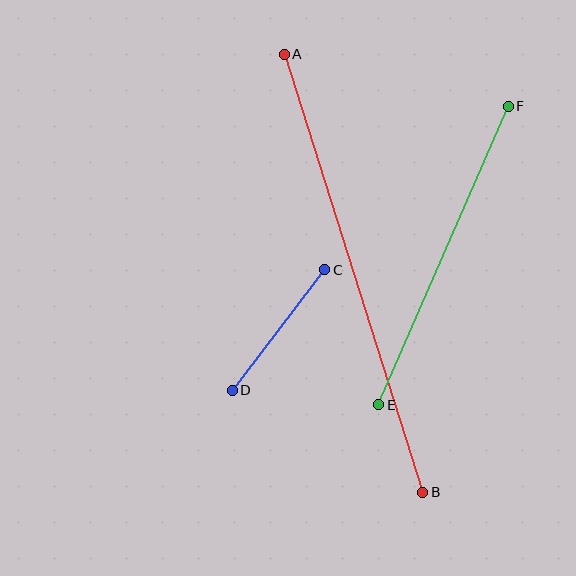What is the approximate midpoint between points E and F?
The midpoint is at approximately (443, 255) pixels.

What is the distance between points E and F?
The distance is approximately 326 pixels.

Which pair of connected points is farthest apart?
Points A and B are farthest apart.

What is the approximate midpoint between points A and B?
The midpoint is at approximately (353, 273) pixels.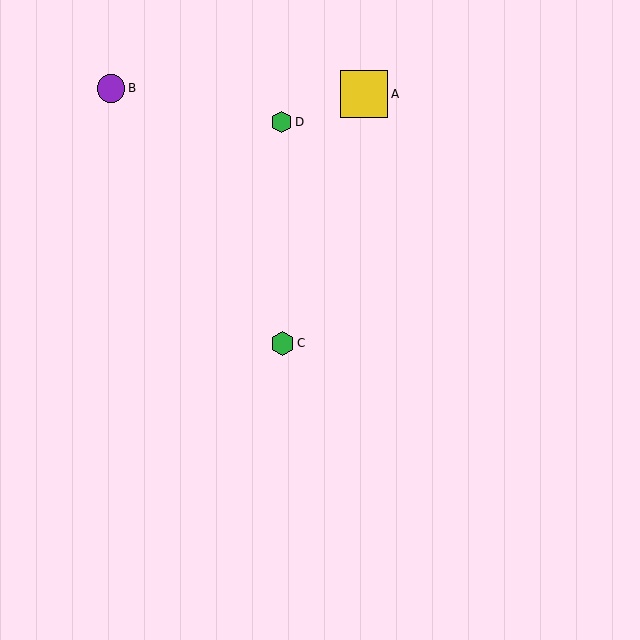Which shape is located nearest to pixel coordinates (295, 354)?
The green hexagon (labeled C) at (282, 343) is nearest to that location.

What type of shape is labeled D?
Shape D is a green hexagon.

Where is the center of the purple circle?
The center of the purple circle is at (111, 88).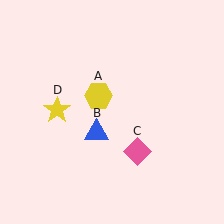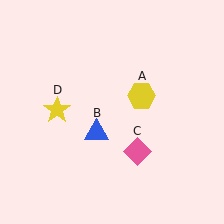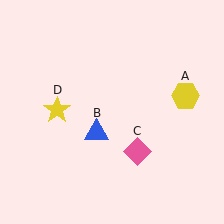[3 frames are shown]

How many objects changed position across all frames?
1 object changed position: yellow hexagon (object A).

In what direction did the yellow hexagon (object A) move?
The yellow hexagon (object A) moved right.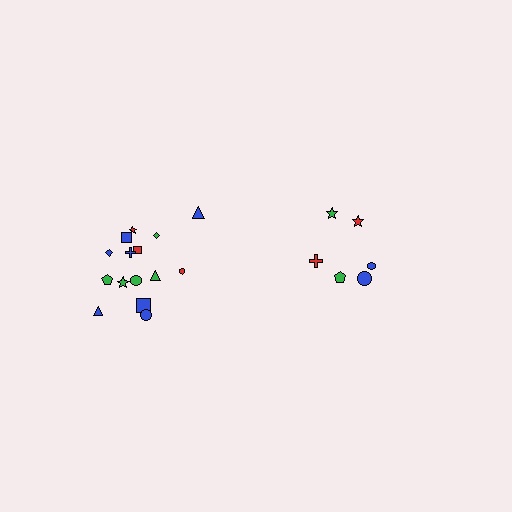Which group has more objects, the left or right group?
The left group.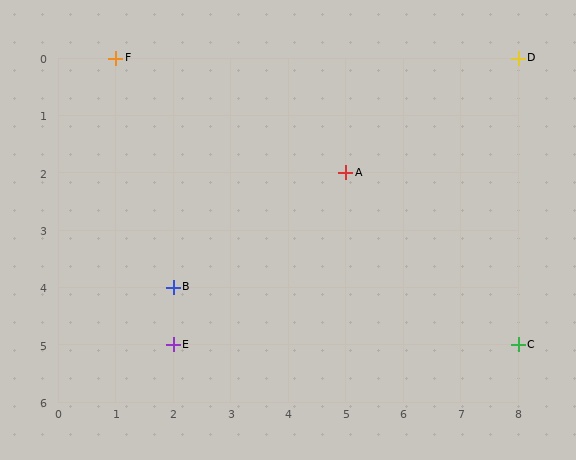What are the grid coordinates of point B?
Point B is at grid coordinates (2, 4).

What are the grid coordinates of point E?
Point E is at grid coordinates (2, 5).